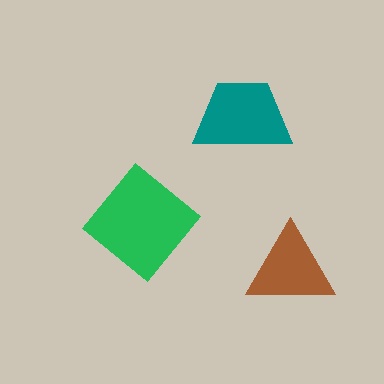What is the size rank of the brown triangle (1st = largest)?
3rd.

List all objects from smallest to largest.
The brown triangle, the teal trapezoid, the green diamond.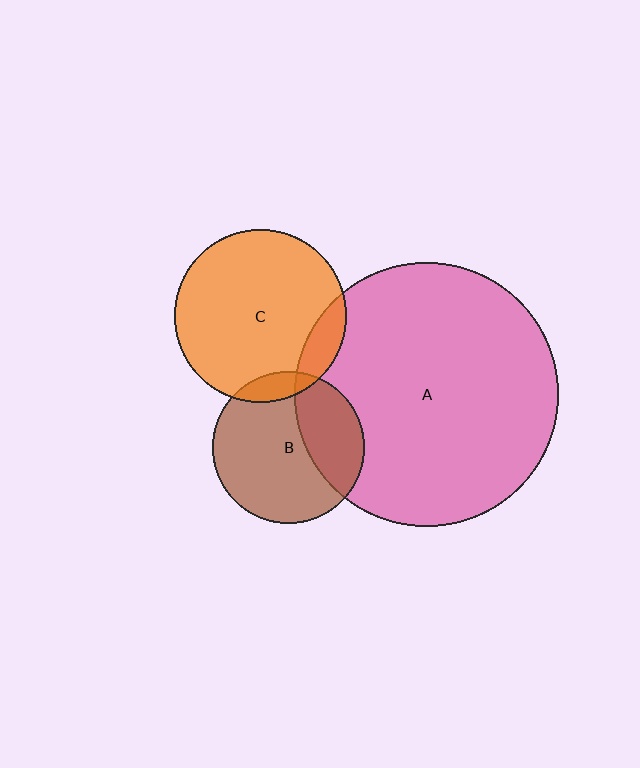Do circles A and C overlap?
Yes.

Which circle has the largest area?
Circle A (pink).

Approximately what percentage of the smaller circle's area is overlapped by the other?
Approximately 10%.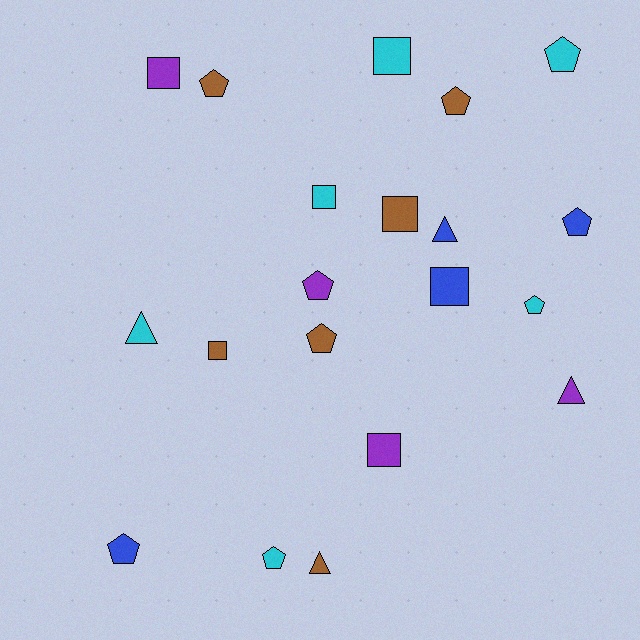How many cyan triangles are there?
There is 1 cyan triangle.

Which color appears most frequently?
Cyan, with 6 objects.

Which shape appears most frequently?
Pentagon, with 9 objects.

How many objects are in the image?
There are 20 objects.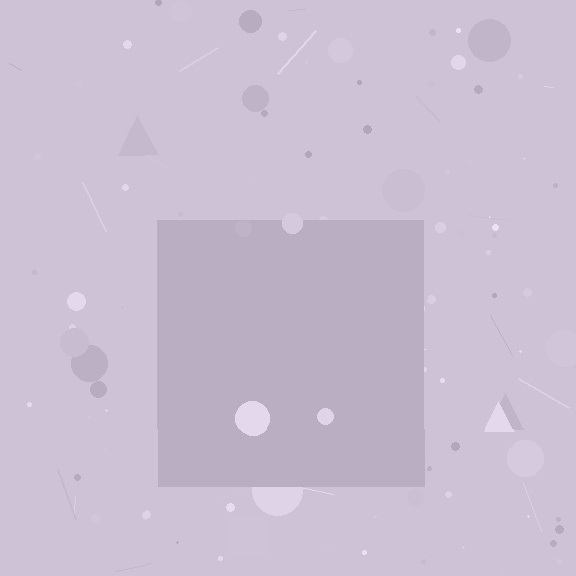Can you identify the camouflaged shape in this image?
The camouflaged shape is a square.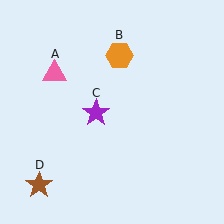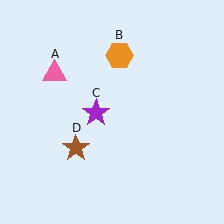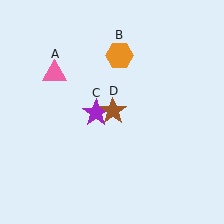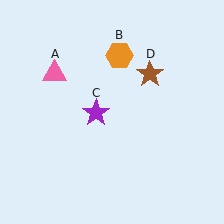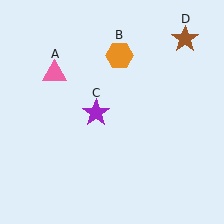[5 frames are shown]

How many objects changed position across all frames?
1 object changed position: brown star (object D).